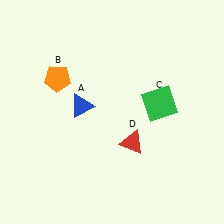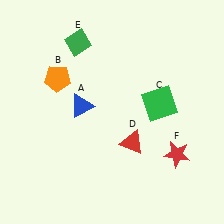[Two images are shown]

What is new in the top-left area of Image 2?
A green diamond (E) was added in the top-left area of Image 2.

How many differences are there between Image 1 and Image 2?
There are 2 differences between the two images.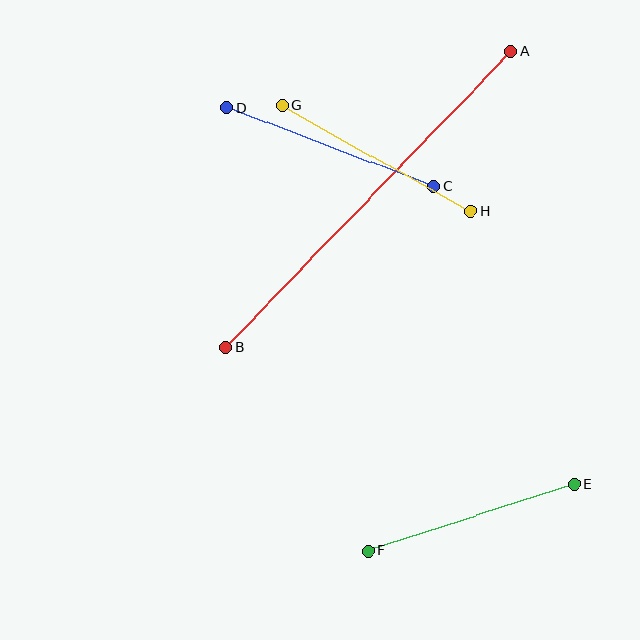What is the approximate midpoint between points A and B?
The midpoint is at approximately (368, 199) pixels.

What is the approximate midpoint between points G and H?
The midpoint is at approximately (376, 158) pixels.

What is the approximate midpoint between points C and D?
The midpoint is at approximately (330, 147) pixels.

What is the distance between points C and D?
The distance is approximately 221 pixels.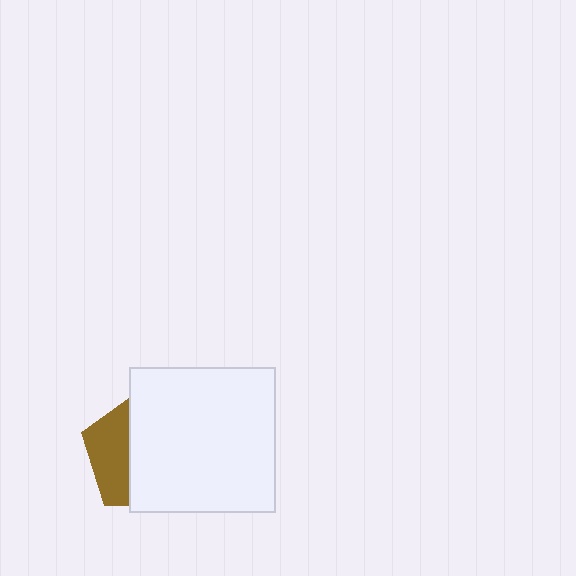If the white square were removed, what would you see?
You would see the complete brown pentagon.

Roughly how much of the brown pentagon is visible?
A small part of it is visible (roughly 35%).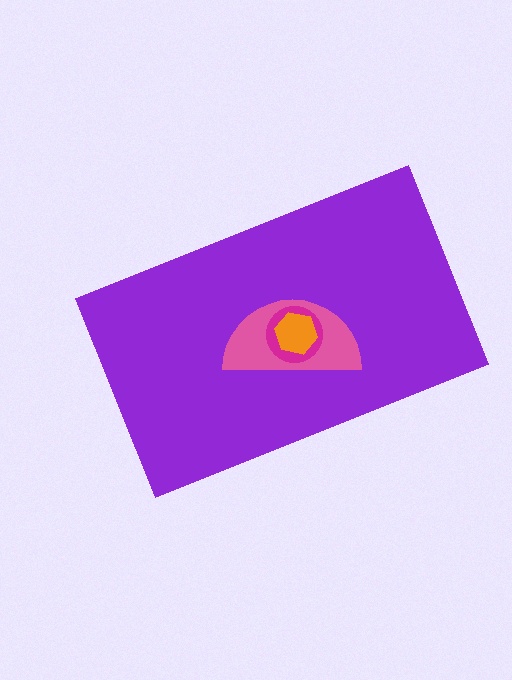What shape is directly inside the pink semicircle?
The magenta circle.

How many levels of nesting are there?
4.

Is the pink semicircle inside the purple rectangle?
Yes.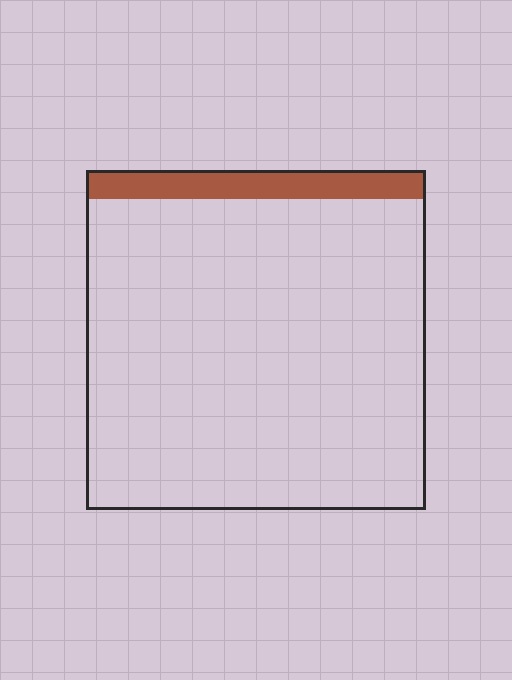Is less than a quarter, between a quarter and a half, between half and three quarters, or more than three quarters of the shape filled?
Less than a quarter.